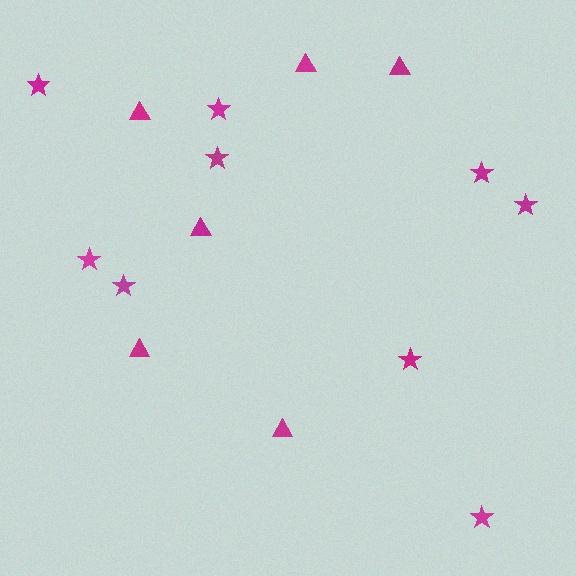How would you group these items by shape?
There are 2 groups: one group of triangles (6) and one group of stars (9).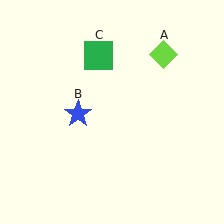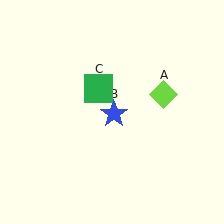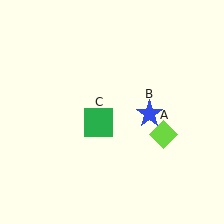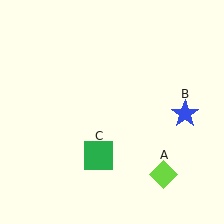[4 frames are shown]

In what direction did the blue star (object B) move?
The blue star (object B) moved right.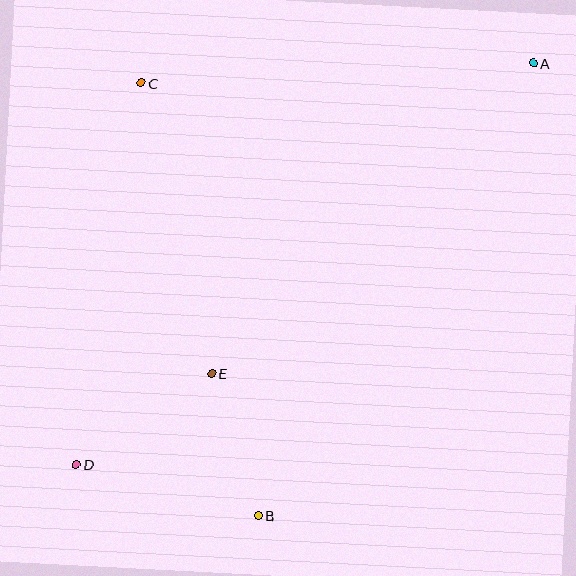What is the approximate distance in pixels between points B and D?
The distance between B and D is approximately 189 pixels.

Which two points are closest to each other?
Points B and E are closest to each other.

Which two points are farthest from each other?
Points A and D are farthest from each other.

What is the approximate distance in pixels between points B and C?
The distance between B and C is approximately 448 pixels.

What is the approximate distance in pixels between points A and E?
The distance between A and E is approximately 447 pixels.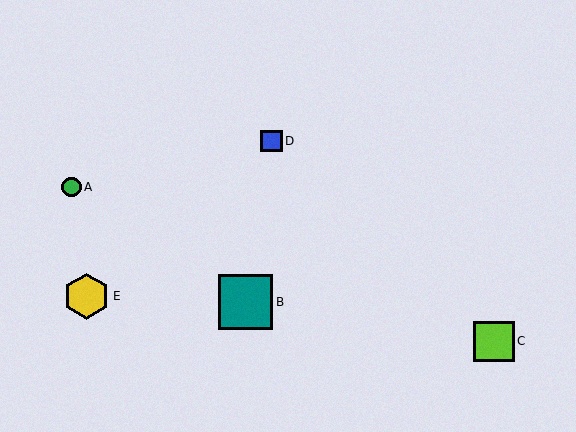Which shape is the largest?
The teal square (labeled B) is the largest.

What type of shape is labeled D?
Shape D is a blue square.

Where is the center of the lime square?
The center of the lime square is at (494, 341).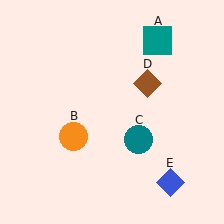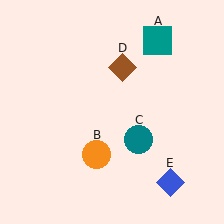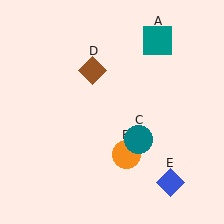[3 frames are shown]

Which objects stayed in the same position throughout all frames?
Teal square (object A) and teal circle (object C) and blue diamond (object E) remained stationary.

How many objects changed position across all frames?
2 objects changed position: orange circle (object B), brown diamond (object D).